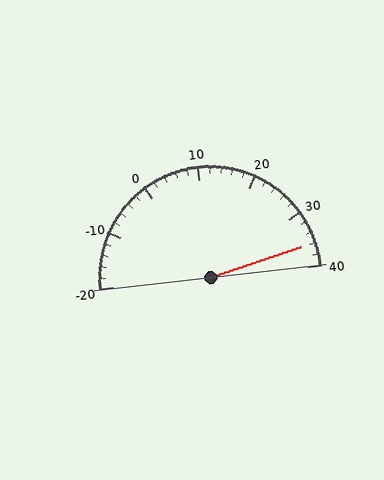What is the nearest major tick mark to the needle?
The nearest major tick mark is 40.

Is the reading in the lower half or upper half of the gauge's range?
The reading is in the upper half of the range (-20 to 40).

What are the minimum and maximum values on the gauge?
The gauge ranges from -20 to 40.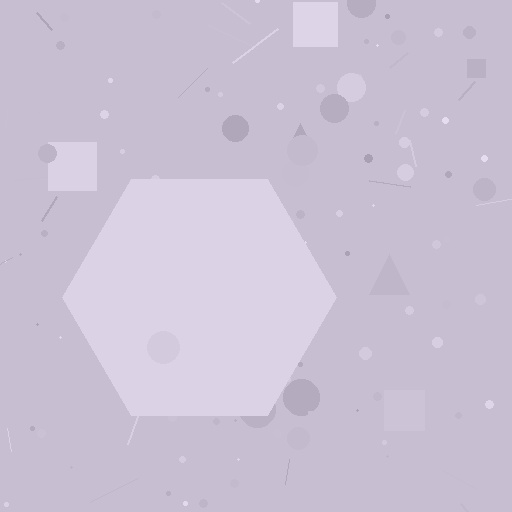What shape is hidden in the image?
A hexagon is hidden in the image.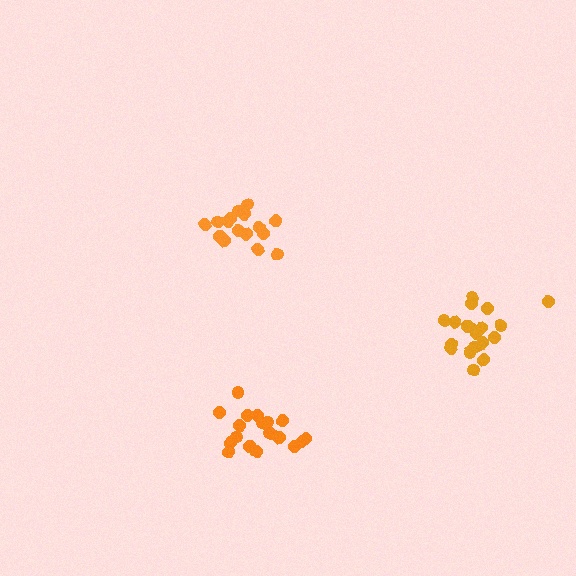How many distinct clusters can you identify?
There are 3 distinct clusters.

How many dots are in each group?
Group 1: 16 dots, Group 2: 20 dots, Group 3: 19 dots (55 total).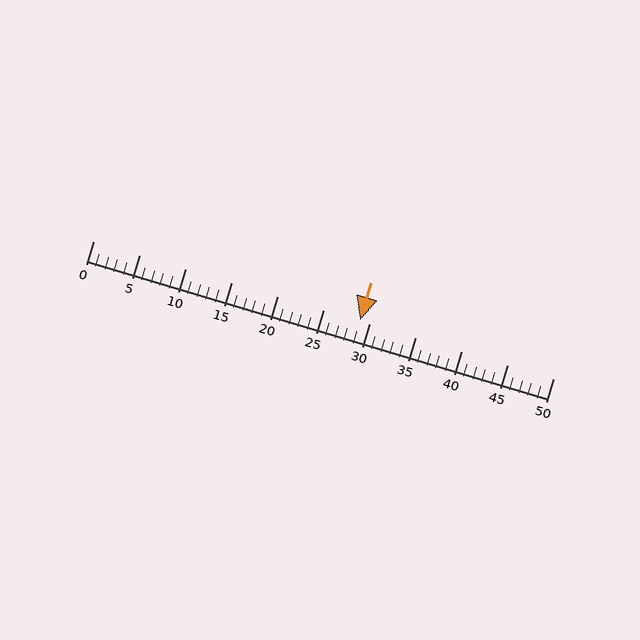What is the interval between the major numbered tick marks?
The major tick marks are spaced 5 units apart.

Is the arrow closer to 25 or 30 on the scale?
The arrow is closer to 30.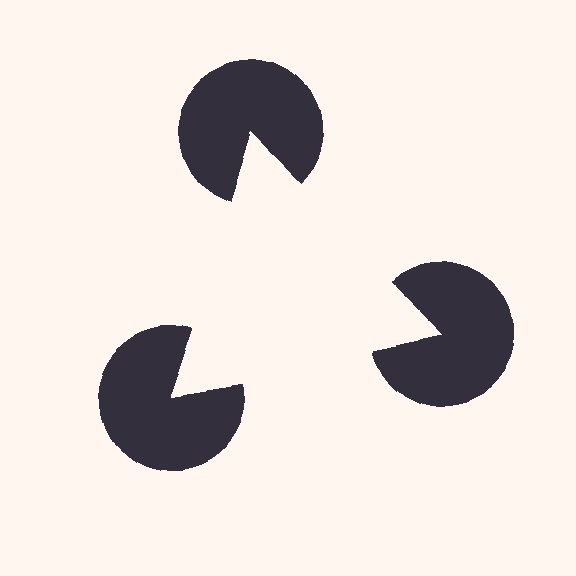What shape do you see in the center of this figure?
An illusory triangle — its edges are inferred from the aligned wedge cuts in the pac-man discs, not physically drawn.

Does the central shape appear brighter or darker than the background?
It typically appears slightly brighter than the background, even though no actual brightness change is drawn.